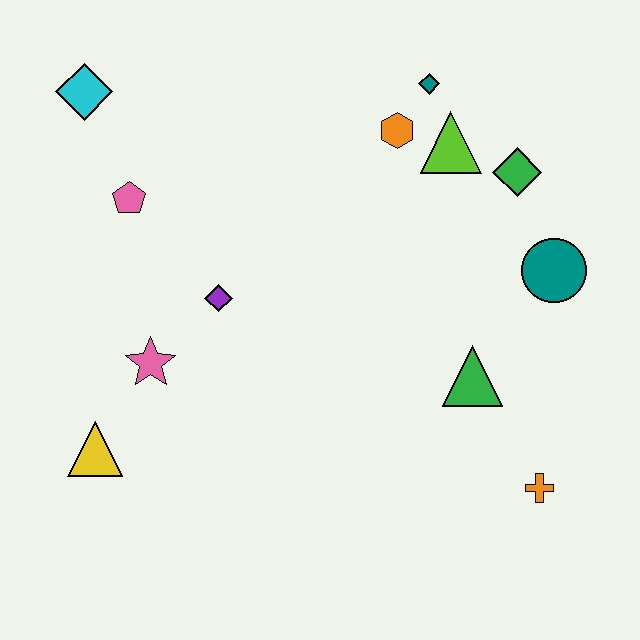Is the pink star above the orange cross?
Yes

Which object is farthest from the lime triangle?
The yellow triangle is farthest from the lime triangle.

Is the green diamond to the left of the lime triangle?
No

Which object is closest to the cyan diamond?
The pink pentagon is closest to the cyan diamond.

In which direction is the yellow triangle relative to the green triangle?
The yellow triangle is to the left of the green triangle.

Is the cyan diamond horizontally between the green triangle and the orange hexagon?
No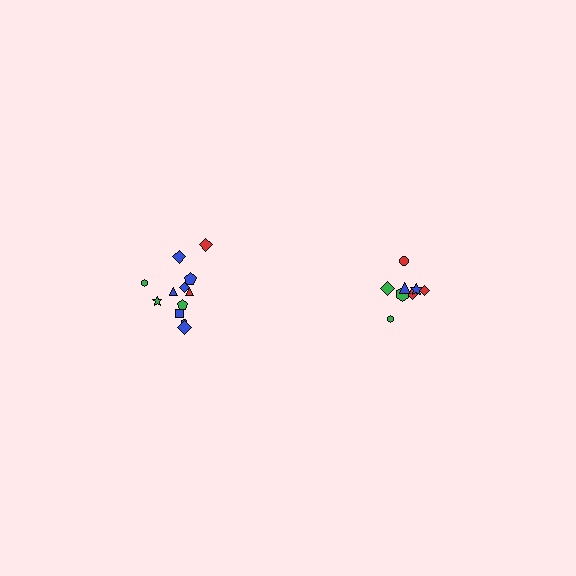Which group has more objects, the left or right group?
The left group.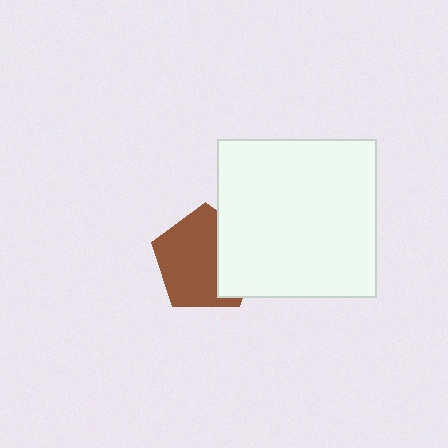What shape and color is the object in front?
The object in front is a white square.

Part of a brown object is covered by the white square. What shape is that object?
It is a pentagon.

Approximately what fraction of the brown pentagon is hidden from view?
Roughly 32% of the brown pentagon is hidden behind the white square.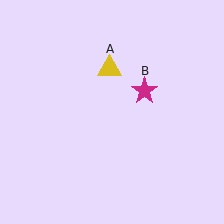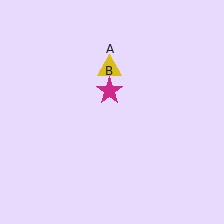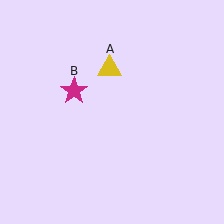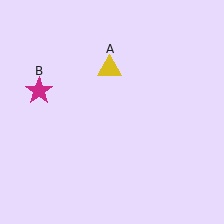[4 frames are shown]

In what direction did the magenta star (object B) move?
The magenta star (object B) moved left.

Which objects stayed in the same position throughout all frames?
Yellow triangle (object A) remained stationary.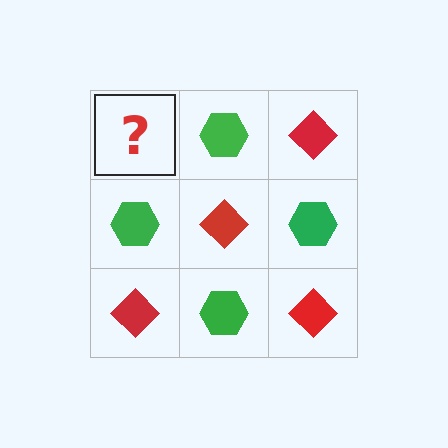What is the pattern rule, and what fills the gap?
The rule is that it alternates red diamond and green hexagon in a checkerboard pattern. The gap should be filled with a red diamond.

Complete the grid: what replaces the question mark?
The question mark should be replaced with a red diamond.